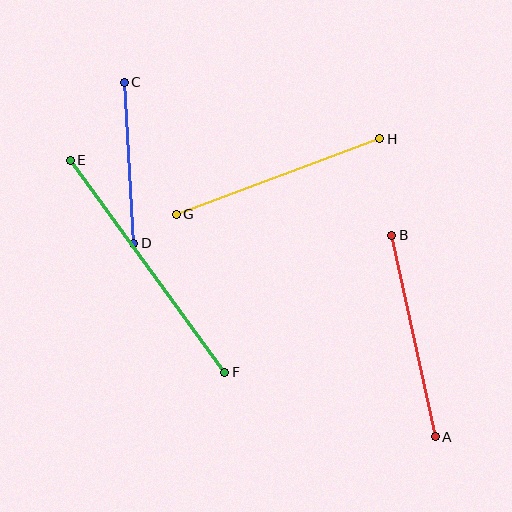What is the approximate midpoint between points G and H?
The midpoint is at approximately (278, 177) pixels.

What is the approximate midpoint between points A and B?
The midpoint is at approximately (414, 336) pixels.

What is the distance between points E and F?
The distance is approximately 262 pixels.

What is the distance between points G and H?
The distance is approximately 217 pixels.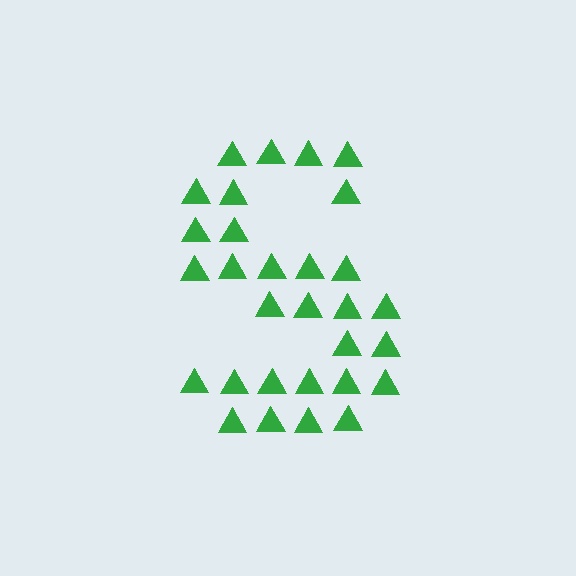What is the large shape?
The large shape is the letter S.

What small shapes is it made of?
It is made of small triangles.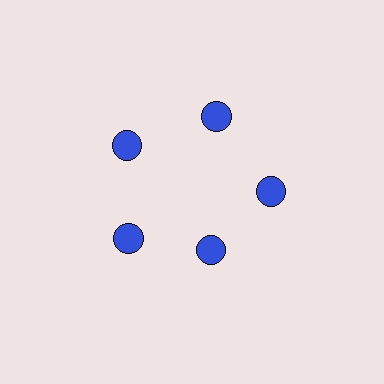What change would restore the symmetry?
The symmetry would be restored by moving it outward, back onto the ring so that all 5 circles sit at equal angles and equal distance from the center.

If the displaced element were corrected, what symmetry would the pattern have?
It would have 5-fold rotational symmetry — the pattern would map onto itself every 72 degrees.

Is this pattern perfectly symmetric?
No. The 5 blue circles are arranged in a ring, but one element near the 5 o'clock position is pulled inward toward the center, breaking the 5-fold rotational symmetry.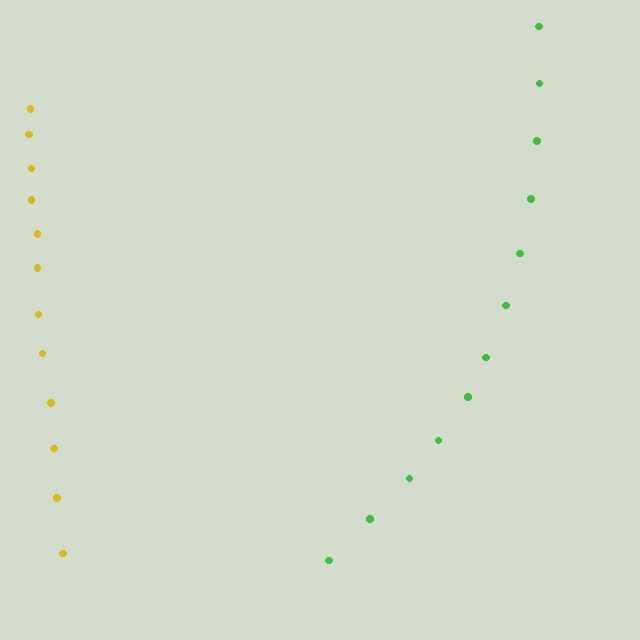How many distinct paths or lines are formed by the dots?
There are 2 distinct paths.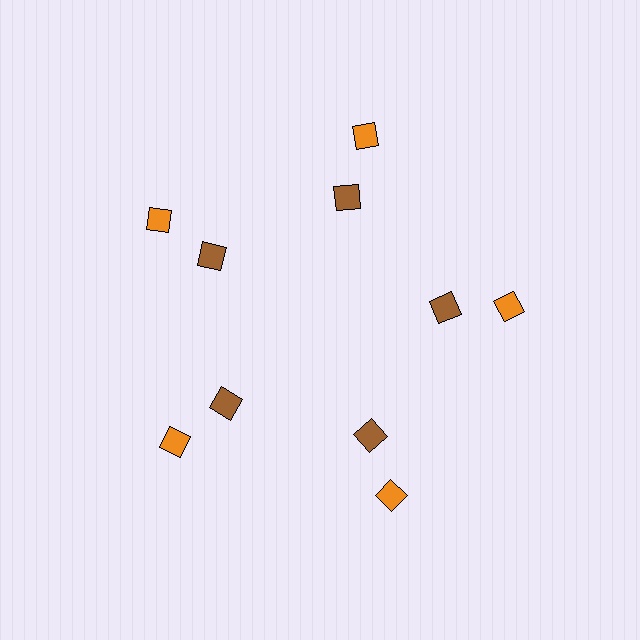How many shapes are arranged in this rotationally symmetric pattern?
There are 10 shapes, arranged in 5 groups of 2.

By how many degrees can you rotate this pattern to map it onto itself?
The pattern maps onto itself every 72 degrees of rotation.